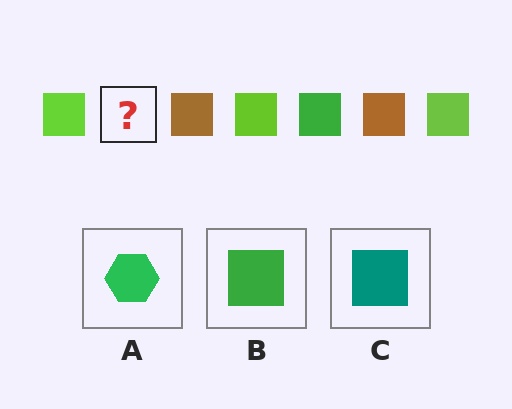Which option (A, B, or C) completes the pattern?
B.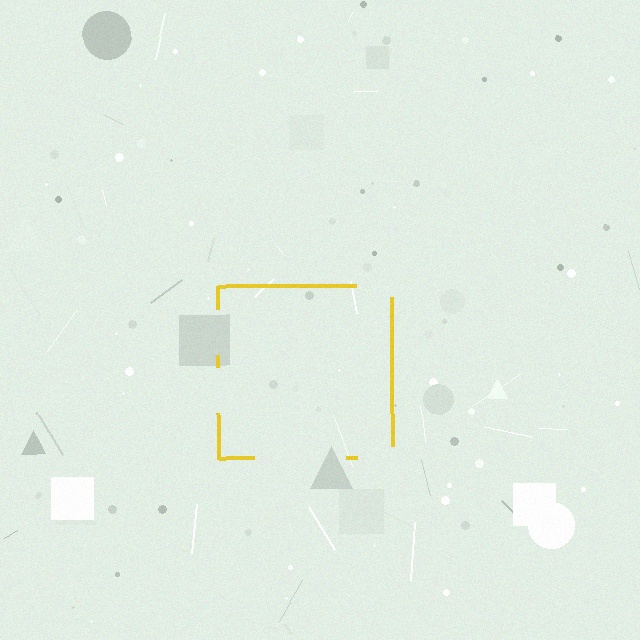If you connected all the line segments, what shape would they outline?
They would outline a square.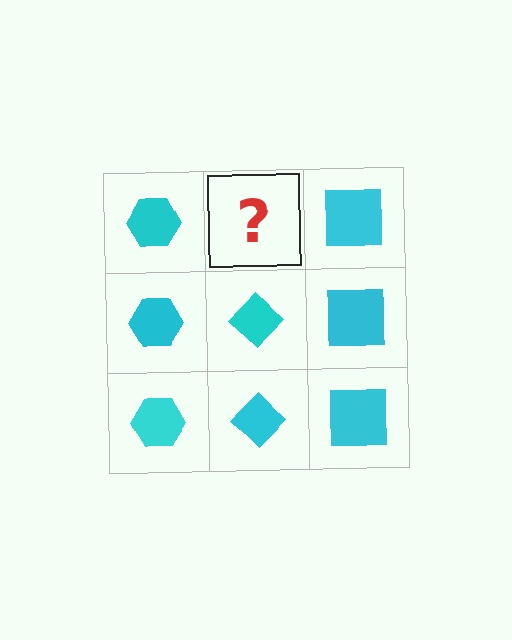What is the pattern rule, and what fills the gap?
The rule is that each column has a consistent shape. The gap should be filled with a cyan diamond.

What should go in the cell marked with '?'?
The missing cell should contain a cyan diamond.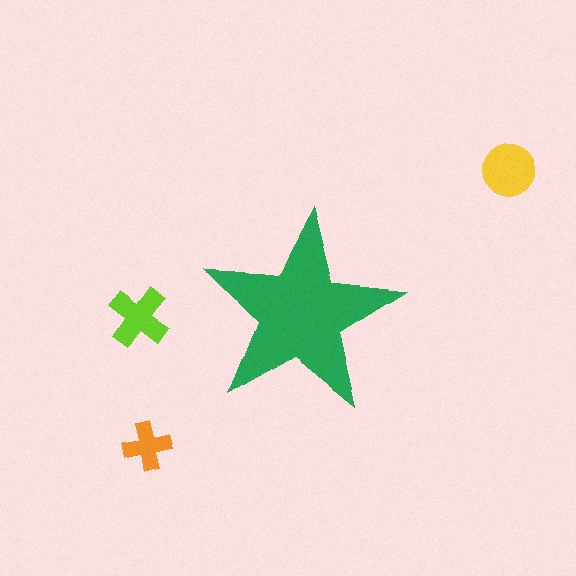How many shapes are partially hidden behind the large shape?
0 shapes are partially hidden.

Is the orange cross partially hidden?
No, the orange cross is fully visible.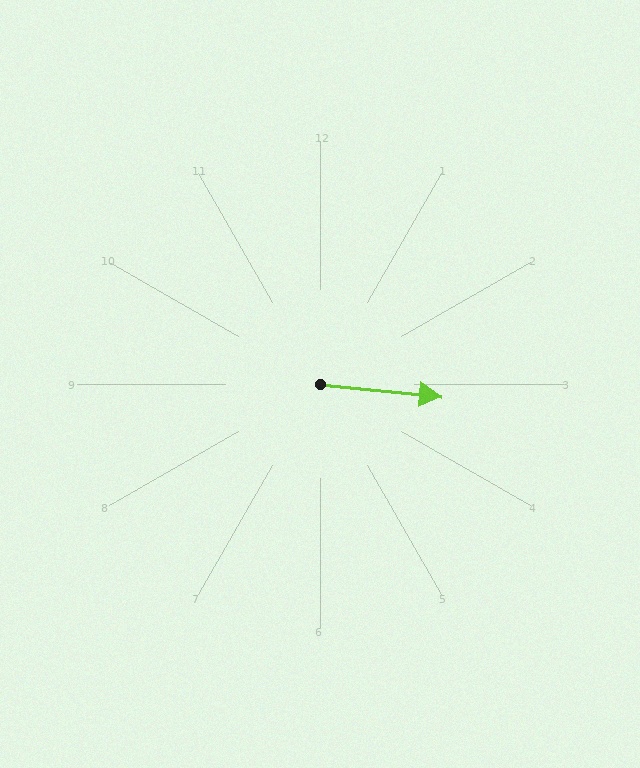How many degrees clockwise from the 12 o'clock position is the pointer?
Approximately 96 degrees.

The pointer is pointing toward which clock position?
Roughly 3 o'clock.